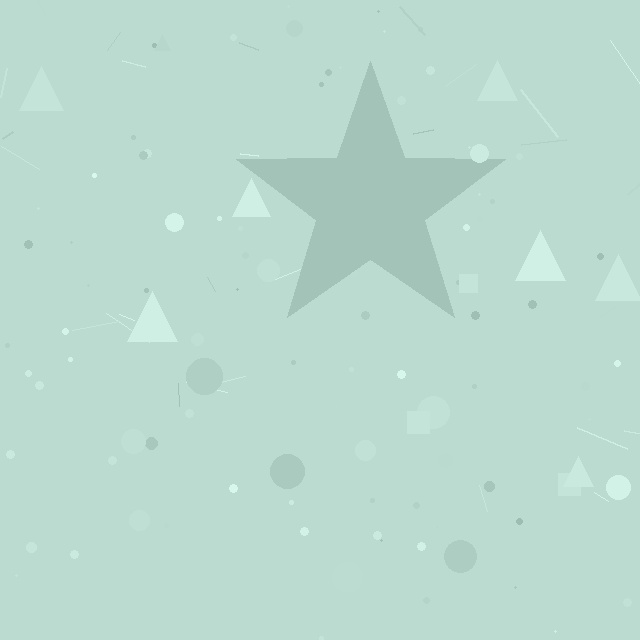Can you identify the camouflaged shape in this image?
The camouflaged shape is a star.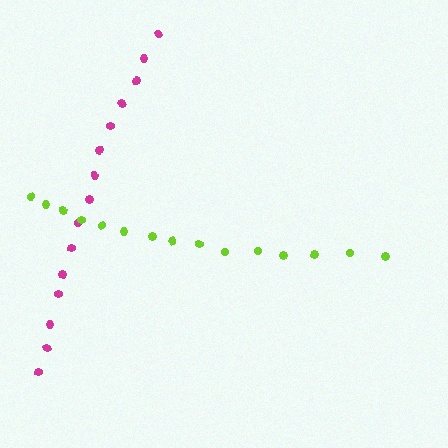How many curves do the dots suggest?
There are 2 distinct paths.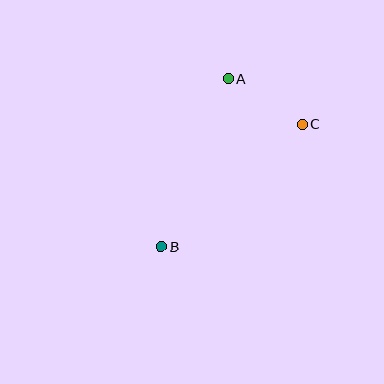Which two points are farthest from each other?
Points B and C are farthest from each other.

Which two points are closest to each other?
Points A and C are closest to each other.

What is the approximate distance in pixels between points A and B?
The distance between A and B is approximately 180 pixels.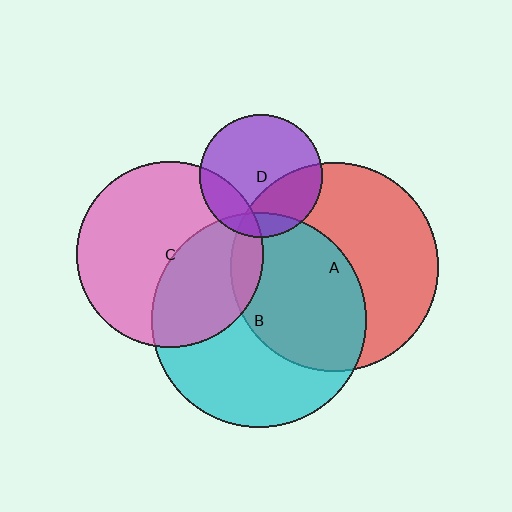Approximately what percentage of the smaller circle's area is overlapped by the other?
Approximately 30%.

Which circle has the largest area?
Circle B (cyan).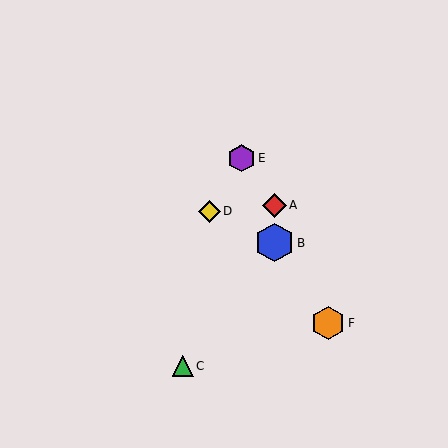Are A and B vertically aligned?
Yes, both are at x≈274.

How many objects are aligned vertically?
2 objects (A, B) are aligned vertically.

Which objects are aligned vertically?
Objects A, B are aligned vertically.